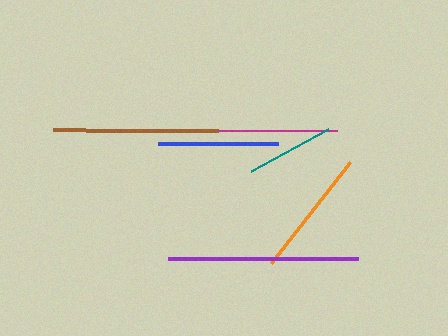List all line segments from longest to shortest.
From longest to shortest: magenta, purple, brown, orange, blue, teal.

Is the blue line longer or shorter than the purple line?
The purple line is longer than the blue line.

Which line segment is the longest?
The magenta line is the longest at approximately 205 pixels.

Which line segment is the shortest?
The teal line is the shortest at approximately 87 pixels.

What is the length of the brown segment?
The brown segment is approximately 165 pixels long.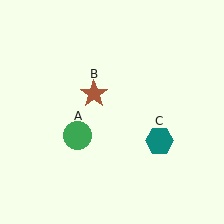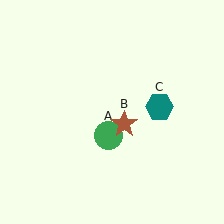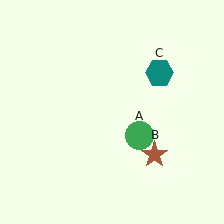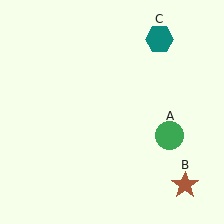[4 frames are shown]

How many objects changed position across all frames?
3 objects changed position: green circle (object A), brown star (object B), teal hexagon (object C).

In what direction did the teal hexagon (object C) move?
The teal hexagon (object C) moved up.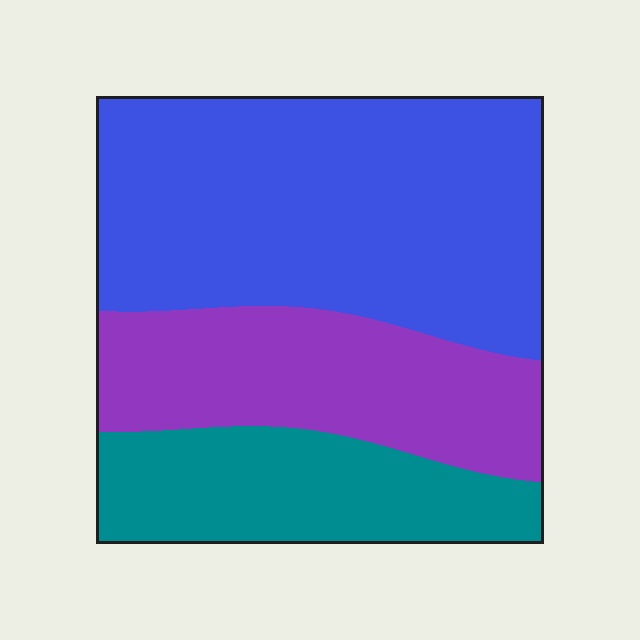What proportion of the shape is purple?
Purple covers around 25% of the shape.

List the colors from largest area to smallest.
From largest to smallest: blue, purple, teal.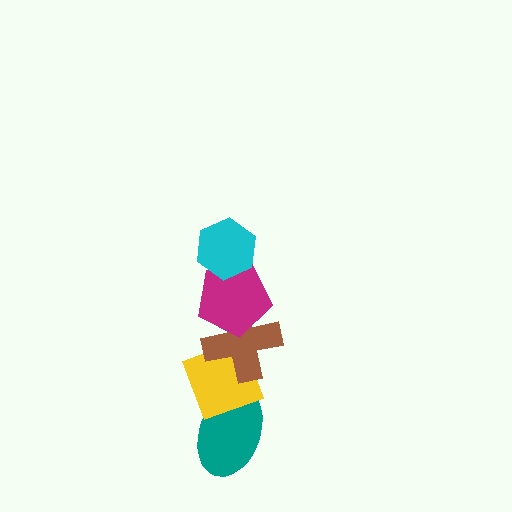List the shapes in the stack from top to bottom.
From top to bottom: the cyan hexagon, the magenta pentagon, the brown cross, the yellow diamond, the teal ellipse.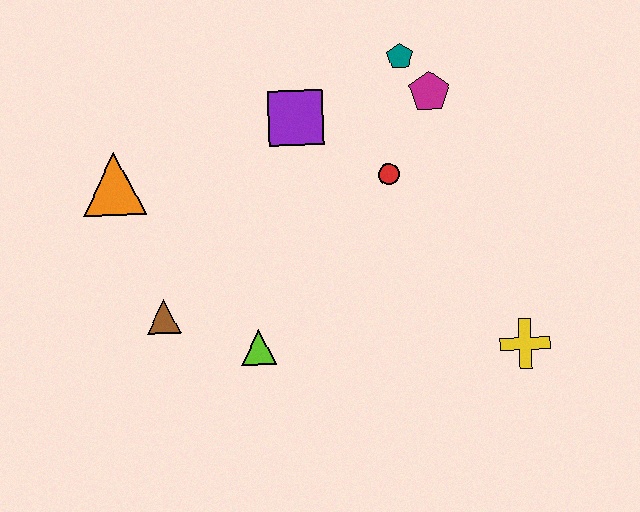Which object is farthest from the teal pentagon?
The brown triangle is farthest from the teal pentagon.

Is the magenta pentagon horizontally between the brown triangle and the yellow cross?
Yes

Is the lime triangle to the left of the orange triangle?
No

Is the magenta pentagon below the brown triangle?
No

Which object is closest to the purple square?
The red circle is closest to the purple square.